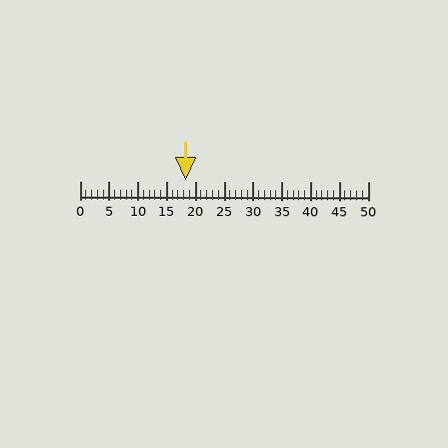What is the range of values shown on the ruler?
The ruler shows values from 0 to 50.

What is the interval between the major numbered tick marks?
The major tick marks are spaced 5 units apart.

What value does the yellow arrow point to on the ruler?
The yellow arrow points to approximately 18.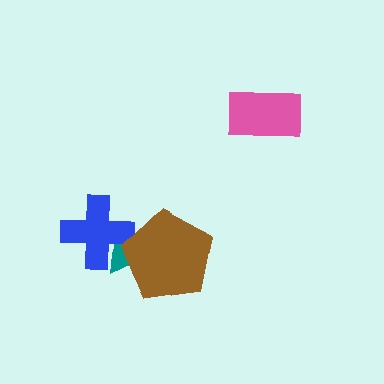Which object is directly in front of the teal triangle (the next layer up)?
The blue cross is directly in front of the teal triangle.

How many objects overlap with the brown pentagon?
2 objects overlap with the brown pentagon.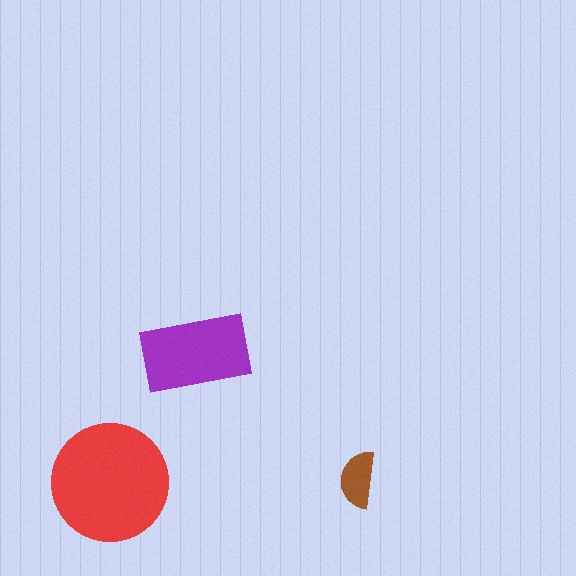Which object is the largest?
The red circle.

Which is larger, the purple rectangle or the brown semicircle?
The purple rectangle.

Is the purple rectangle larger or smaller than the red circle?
Smaller.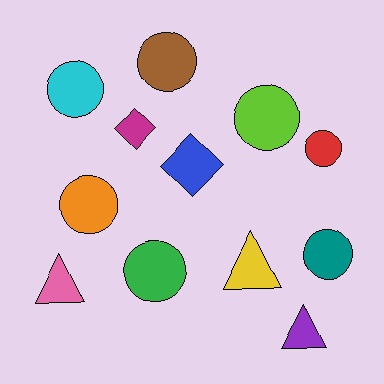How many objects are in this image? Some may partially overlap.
There are 12 objects.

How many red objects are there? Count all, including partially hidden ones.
There is 1 red object.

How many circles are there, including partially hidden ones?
There are 7 circles.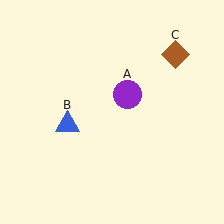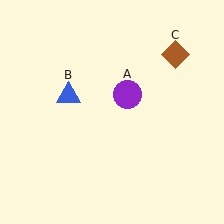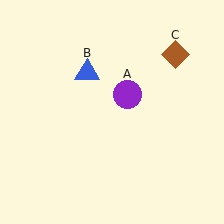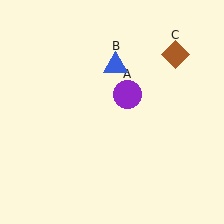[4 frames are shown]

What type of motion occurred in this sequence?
The blue triangle (object B) rotated clockwise around the center of the scene.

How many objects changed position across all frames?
1 object changed position: blue triangle (object B).